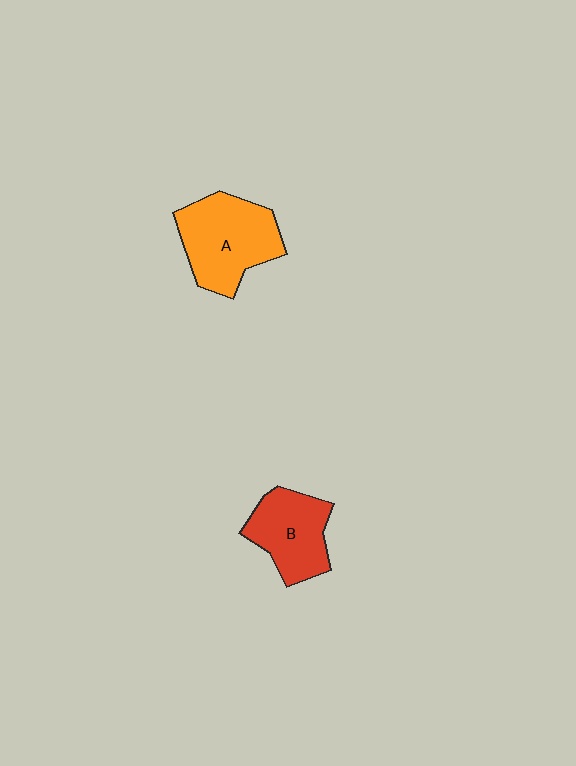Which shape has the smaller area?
Shape B (red).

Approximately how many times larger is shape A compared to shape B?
Approximately 1.3 times.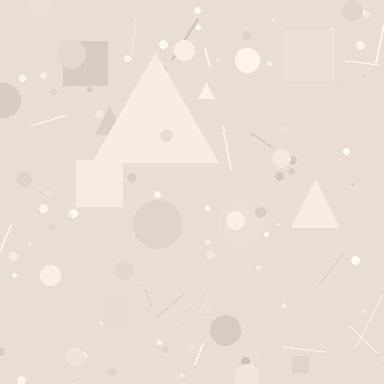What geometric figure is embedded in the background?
A triangle is embedded in the background.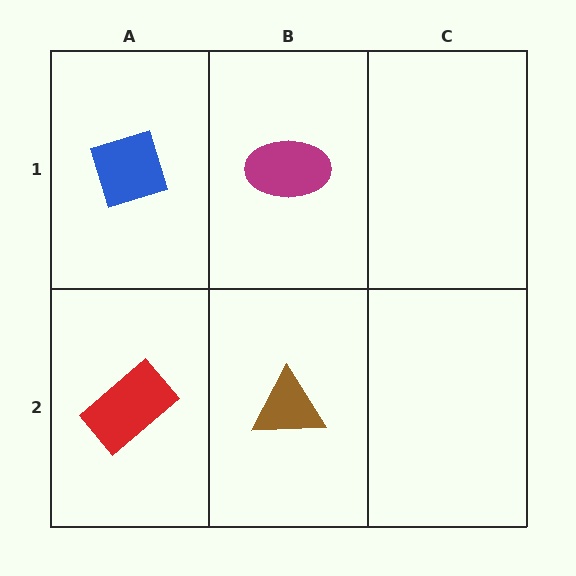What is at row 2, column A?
A red rectangle.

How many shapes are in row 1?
2 shapes.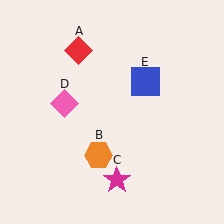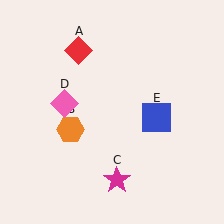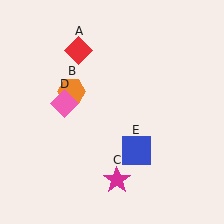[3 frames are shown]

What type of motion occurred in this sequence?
The orange hexagon (object B), blue square (object E) rotated clockwise around the center of the scene.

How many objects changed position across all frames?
2 objects changed position: orange hexagon (object B), blue square (object E).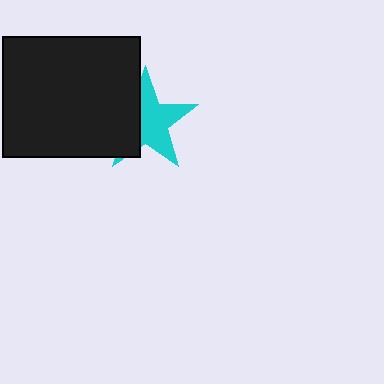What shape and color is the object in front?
The object in front is a black rectangle.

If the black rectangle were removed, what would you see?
You would see the complete cyan star.